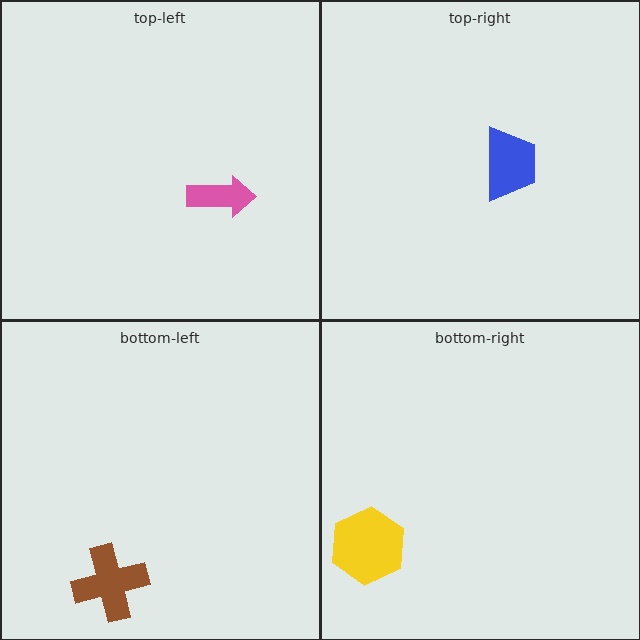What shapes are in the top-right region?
The blue trapezoid.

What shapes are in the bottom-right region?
The yellow hexagon.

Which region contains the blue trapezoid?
The top-right region.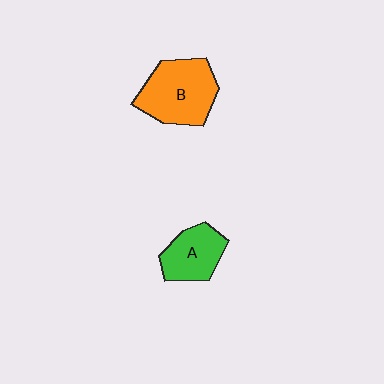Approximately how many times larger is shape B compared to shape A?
Approximately 1.5 times.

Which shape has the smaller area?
Shape A (green).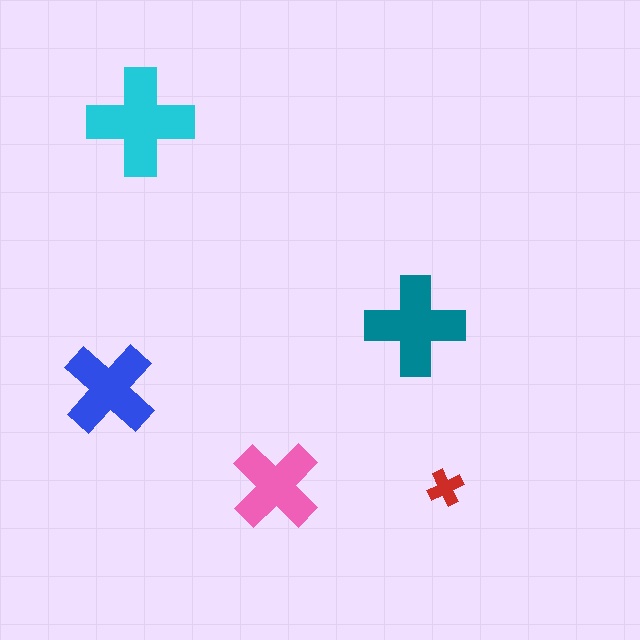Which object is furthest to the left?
The blue cross is leftmost.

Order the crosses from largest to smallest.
the cyan one, the teal one, the blue one, the pink one, the red one.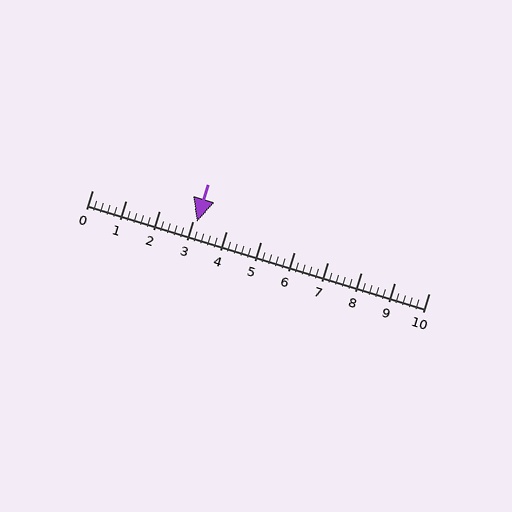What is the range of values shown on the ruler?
The ruler shows values from 0 to 10.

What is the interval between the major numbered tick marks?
The major tick marks are spaced 1 units apart.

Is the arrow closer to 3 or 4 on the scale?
The arrow is closer to 3.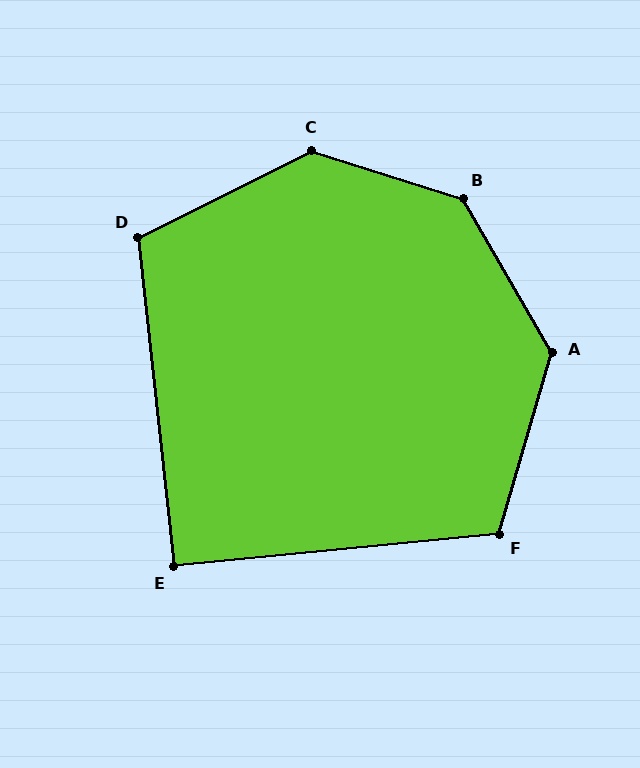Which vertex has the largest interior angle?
B, at approximately 138 degrees.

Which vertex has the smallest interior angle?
E, at approximately 91 degrees.